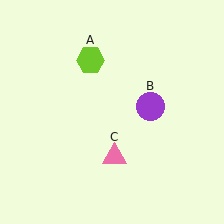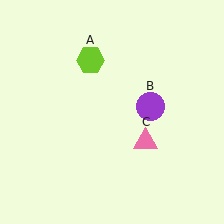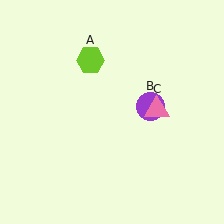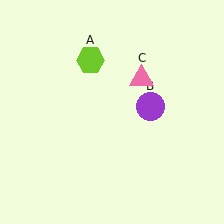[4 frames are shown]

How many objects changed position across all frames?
1 object changed position: pink triangle (object C).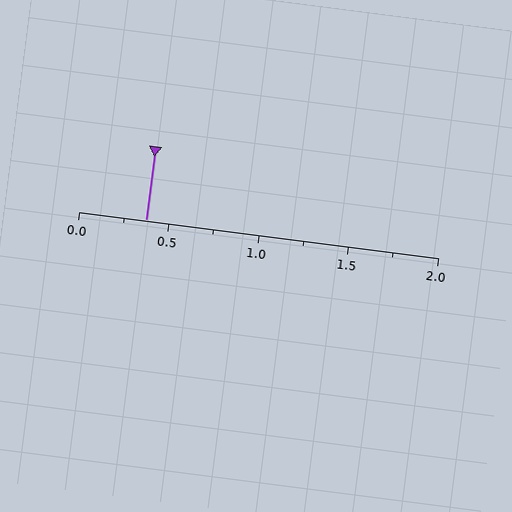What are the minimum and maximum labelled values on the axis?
The axis runs from 0.0 to 2.0.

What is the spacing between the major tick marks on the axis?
The major ticks are spaced 0.5 apart.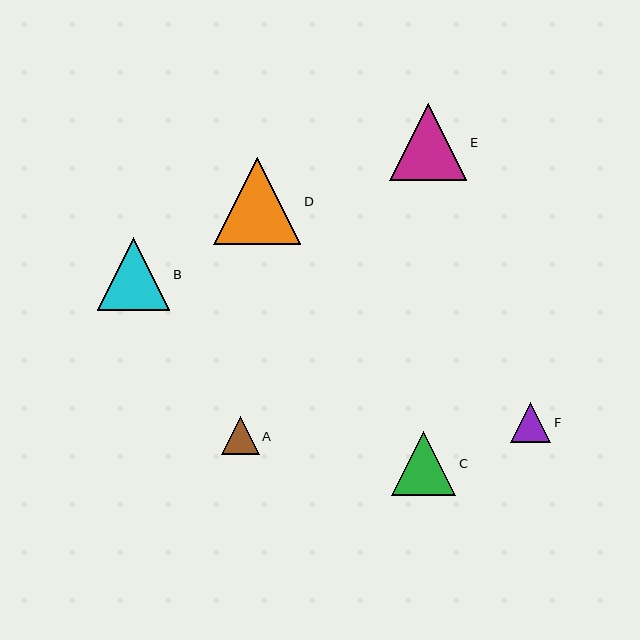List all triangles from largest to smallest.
From largest to smallest: D, E, B, C, F, A.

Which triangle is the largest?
Triangle D is the largest with a size of approximately 87 pixels.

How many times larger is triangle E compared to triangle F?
Triangle E is approximately 1.9 times the size of triangle F.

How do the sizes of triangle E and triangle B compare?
Triangle E and triangle B are approximately the same size.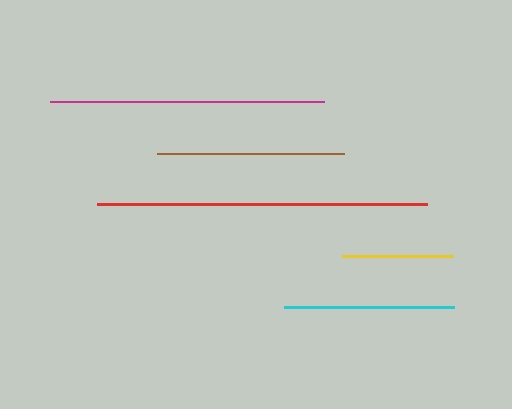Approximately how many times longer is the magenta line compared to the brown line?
The magenta line is approximately 1.5 times the length of the brown line.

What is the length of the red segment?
The red segment is approximately 330 pixels long.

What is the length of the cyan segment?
The cyan segment is approximately 169 pixels long.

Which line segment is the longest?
The red line is the longest at approximately 330 pixels.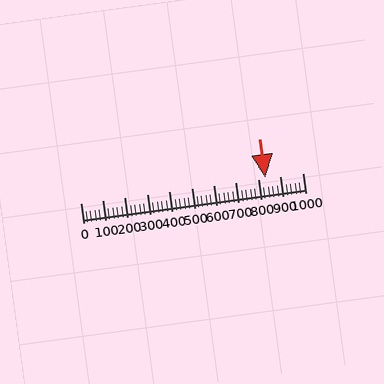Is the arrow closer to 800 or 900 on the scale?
The arrow is closer to 800.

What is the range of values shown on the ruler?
The ruler shows values from 0 to 1000.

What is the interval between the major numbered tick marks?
The major tick marks are spaced 100 units apart.